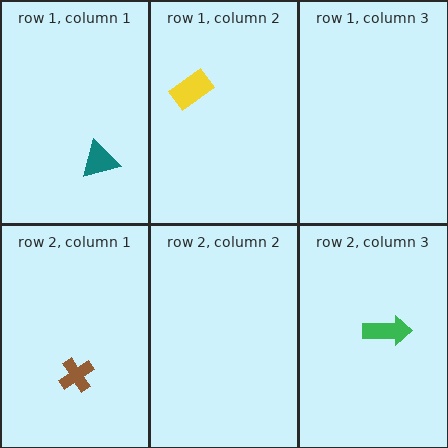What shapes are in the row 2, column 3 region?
The green arrow.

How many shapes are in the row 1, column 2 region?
1.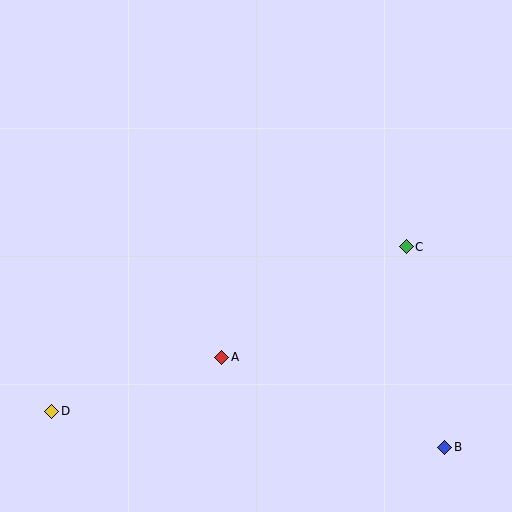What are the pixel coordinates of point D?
Point D is at (52, 411).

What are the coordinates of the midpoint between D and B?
The midpoint between D and B is at (248, 429).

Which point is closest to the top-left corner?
Point D is closest to the top-left corner.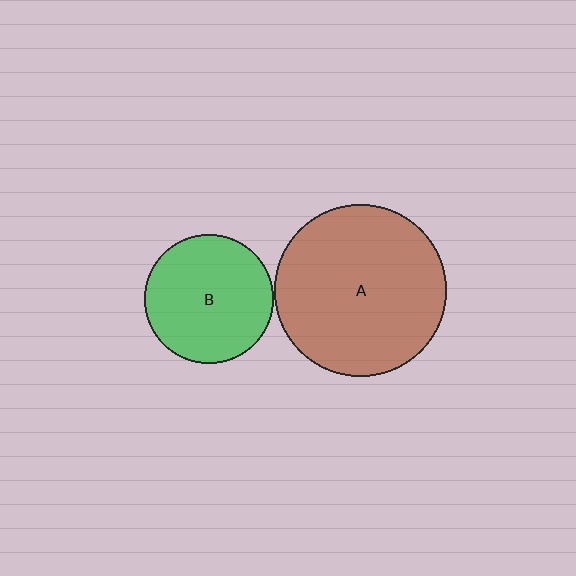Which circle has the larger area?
Circle A (brown).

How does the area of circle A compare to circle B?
Approximately 1.8 times.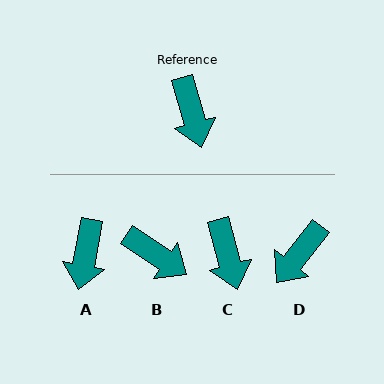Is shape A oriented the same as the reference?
No, it is off by about 27 degrees.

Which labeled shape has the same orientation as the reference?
C.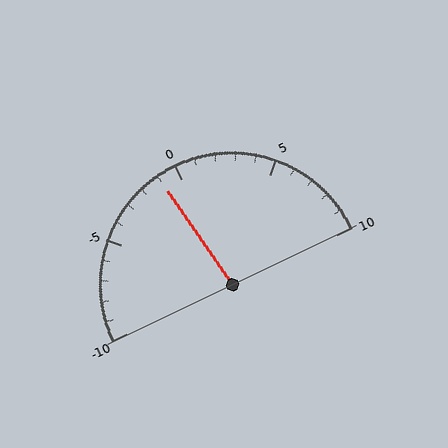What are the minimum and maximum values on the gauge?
The gauge ranges from -10 to 10.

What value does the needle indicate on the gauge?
The needle indicates approximately -1.